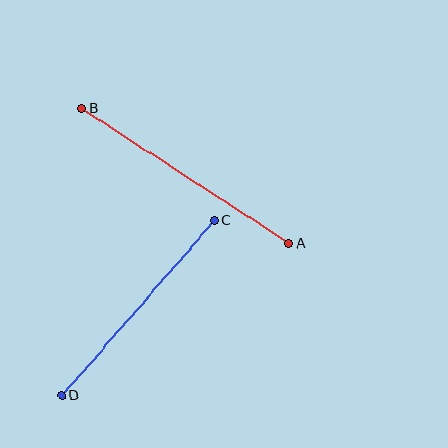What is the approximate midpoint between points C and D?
The midpoint is at approximately (138, 308) pixels.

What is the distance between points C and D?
The distance is approximately 232 pixels.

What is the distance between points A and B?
The distance is approximately 248 pixels.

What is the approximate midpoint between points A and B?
The midpoint is at approximately (185, 176) pixels.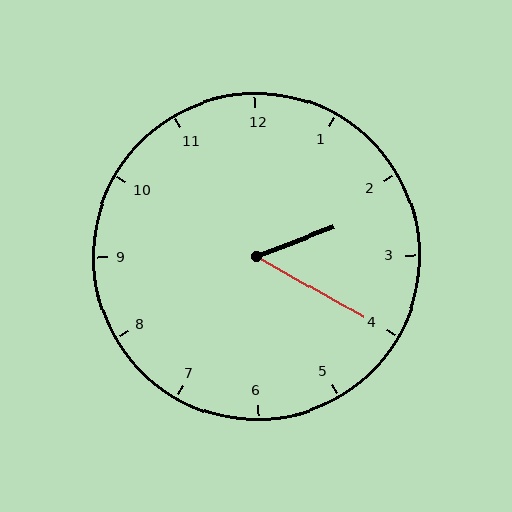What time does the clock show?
2:20.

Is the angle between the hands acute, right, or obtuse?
It is acute.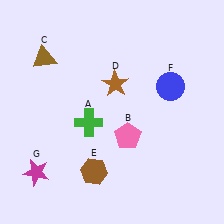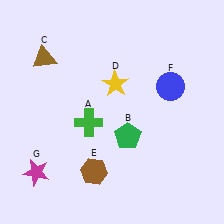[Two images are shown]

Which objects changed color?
B changed from pink to green. D changed from brown to yellow.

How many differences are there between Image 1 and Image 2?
There are 2 differences between the two images.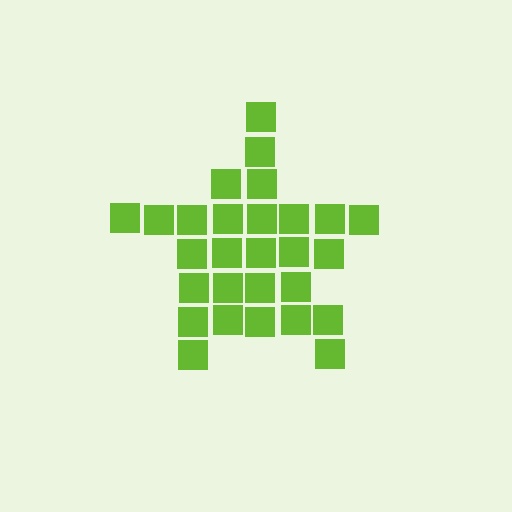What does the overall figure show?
The overall figure shows a star.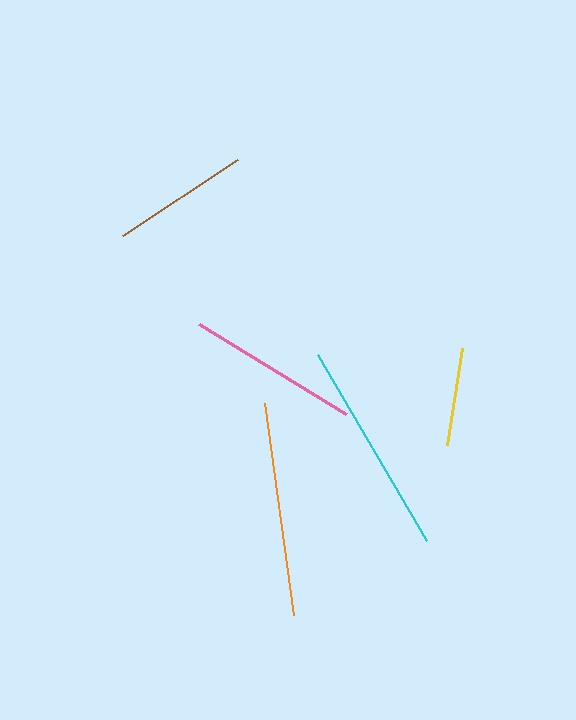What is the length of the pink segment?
The pink segment is approximately 173 pixels long.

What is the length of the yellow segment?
The yellow segment is approximately 98 pixels long.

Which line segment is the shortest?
The yellow line is the shortest at approximately 98 pixels.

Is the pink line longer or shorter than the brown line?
The pink line is longer than the brown line.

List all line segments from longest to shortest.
From longest to shortest: cyan, orange, pink, brown, yellow.